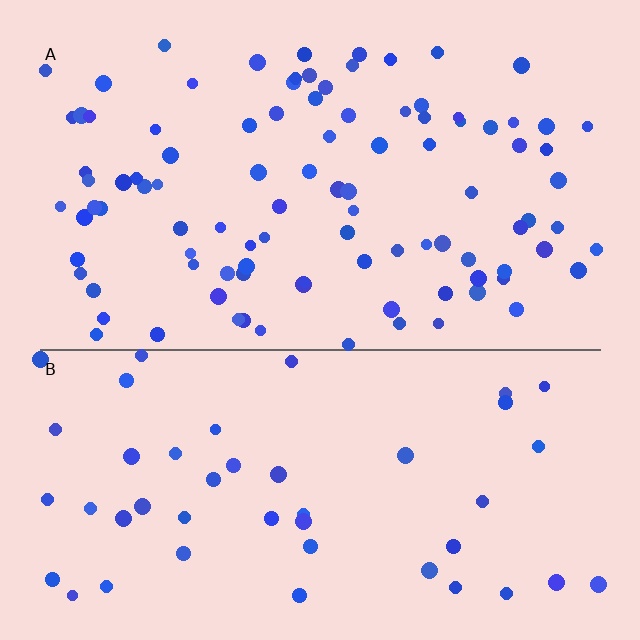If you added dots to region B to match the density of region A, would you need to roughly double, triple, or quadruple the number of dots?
Approximately double.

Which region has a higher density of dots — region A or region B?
A (the top).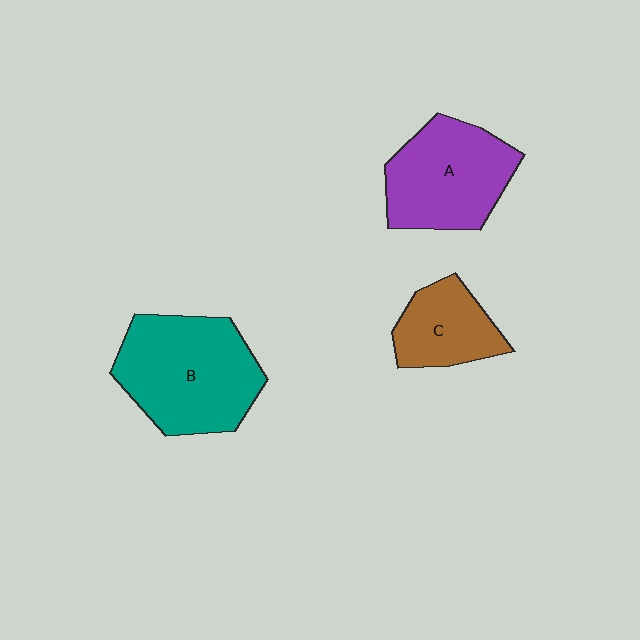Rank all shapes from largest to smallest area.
From largest to smallest: B (teal), A (purple), C (brown).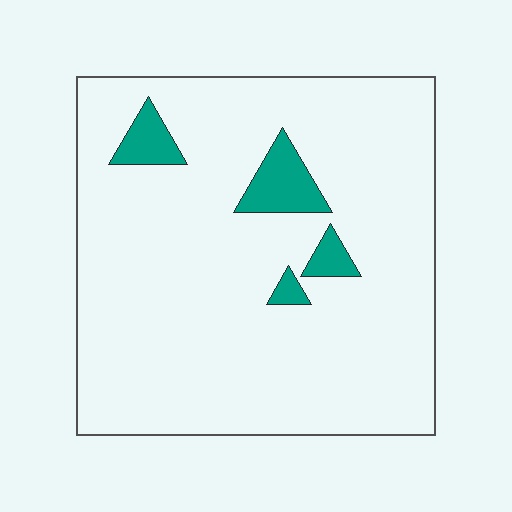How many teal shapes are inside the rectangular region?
4.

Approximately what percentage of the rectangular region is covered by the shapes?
Approximately 10%.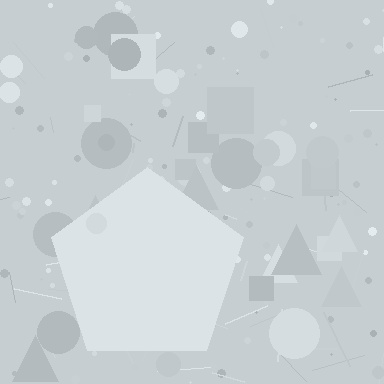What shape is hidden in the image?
A pentagon is hidden in the image.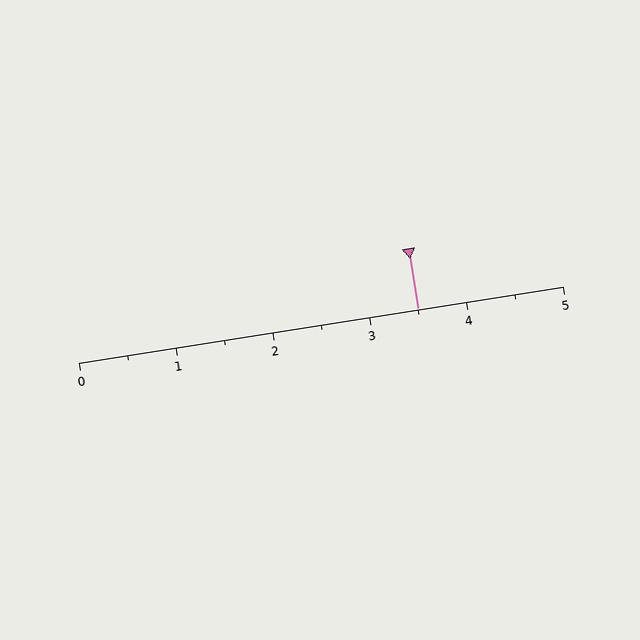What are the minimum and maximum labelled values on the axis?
The axis runs from 0 to 5.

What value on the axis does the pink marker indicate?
The marker indicates approximately 3.5.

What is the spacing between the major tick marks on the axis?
The major ticks are spaced 1 apart.